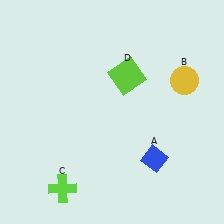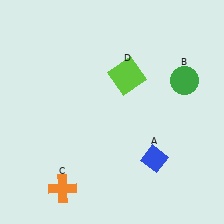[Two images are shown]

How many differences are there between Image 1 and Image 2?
There are 2 differences between the two images.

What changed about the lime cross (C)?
In Image 1, C is lime. In Image 2, it changed to orange.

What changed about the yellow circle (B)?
In Image 1, B is yellow. In Image 2, it changed to green.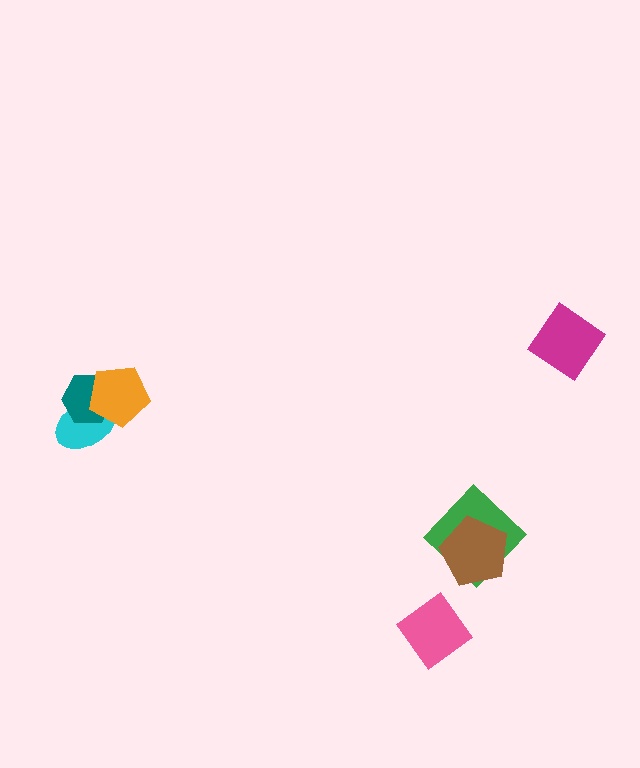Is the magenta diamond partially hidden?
No, no other shape covers it.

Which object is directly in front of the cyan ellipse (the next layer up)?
The teal hexagon is directly in front of the cyan ellipse.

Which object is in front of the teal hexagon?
The orange pentagon is in front of the teal hexagon.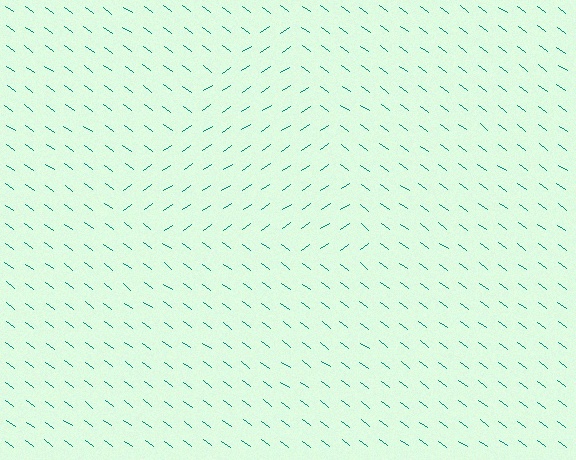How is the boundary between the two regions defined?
The boundary is defined purely by a change in line orientation (approximately 70 degrees difference). All lines are the same color and thickness.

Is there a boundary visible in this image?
Yes, there is a texture boundary formed by a change in line orientation.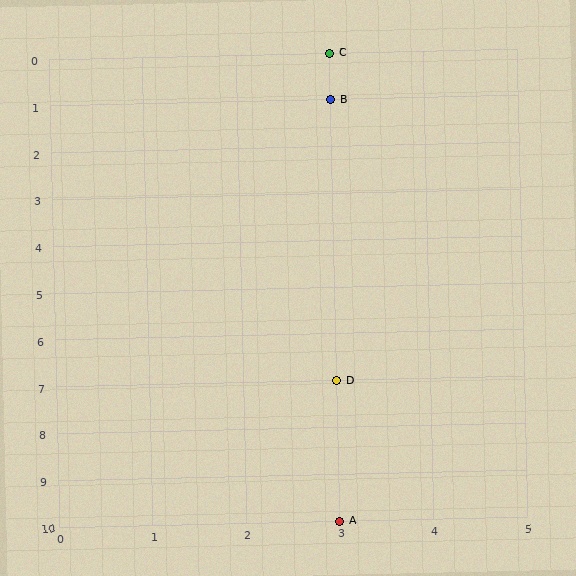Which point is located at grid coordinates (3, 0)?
Point C is at (3, 0).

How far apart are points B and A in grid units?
Points B and A are 9 rows apart.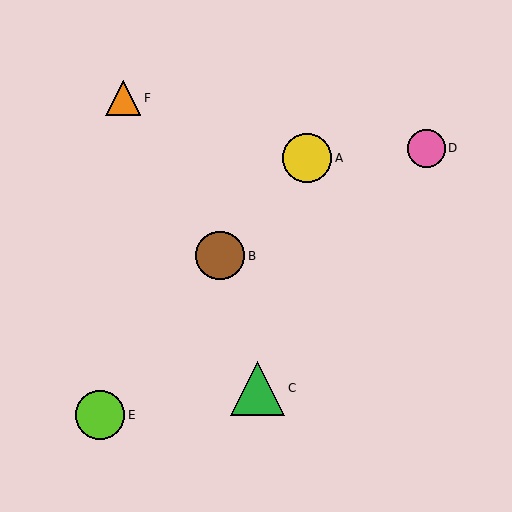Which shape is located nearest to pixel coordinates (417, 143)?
The pink circle (labeled D) at (426, 148) is nearest to that location.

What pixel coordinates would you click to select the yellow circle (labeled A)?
Click at (307, 158) to select the yellow circle A.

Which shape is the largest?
The green triangle (labeled C) is the largest.